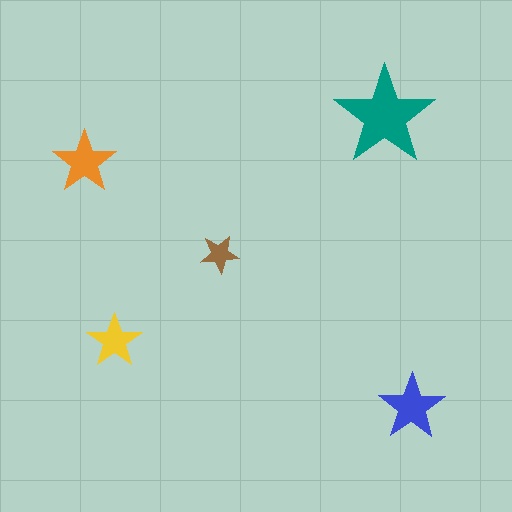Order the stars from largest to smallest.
the teal one, the blue one, the orange one, the yellow one, the brown one.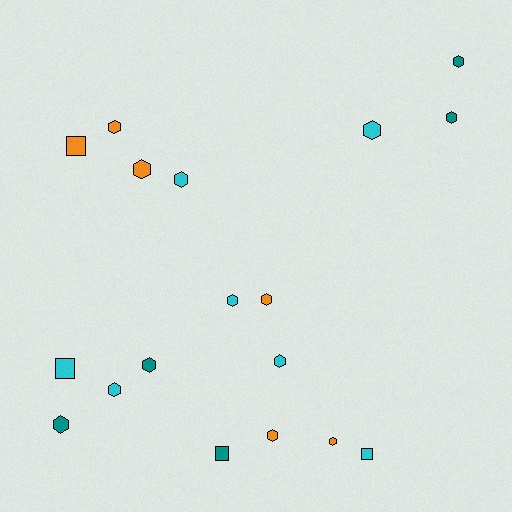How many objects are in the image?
There are 18 objects.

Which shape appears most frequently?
Hexagon, with 14 objects.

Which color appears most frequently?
Cyan, with 7 objects.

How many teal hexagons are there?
There are 4 teal hexagons.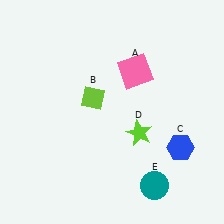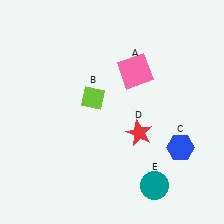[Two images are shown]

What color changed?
The star (D) changed from lime in Image 1 to red in Image 2.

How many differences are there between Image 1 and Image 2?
There is 1 difference between the two images.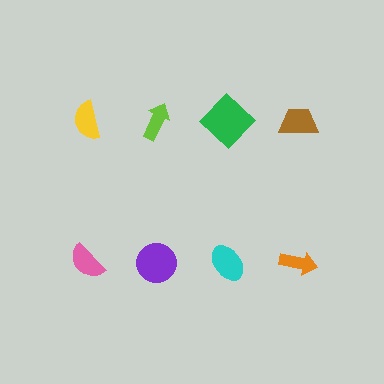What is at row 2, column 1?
A pink semicircle.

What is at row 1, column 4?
A brown trapezoid.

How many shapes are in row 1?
4 shapes.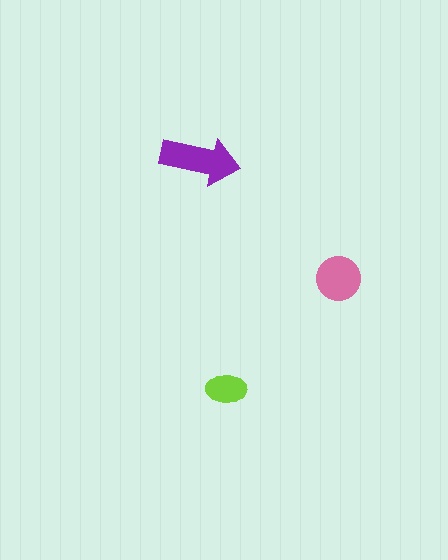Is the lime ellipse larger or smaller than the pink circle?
Smaller.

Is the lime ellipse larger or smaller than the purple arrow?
Smaller.